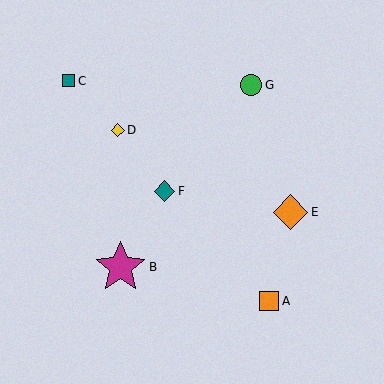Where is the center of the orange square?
The center of the orange square is at (269, 301).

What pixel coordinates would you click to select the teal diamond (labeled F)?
Click at (165, 191) to select the teal diamond F.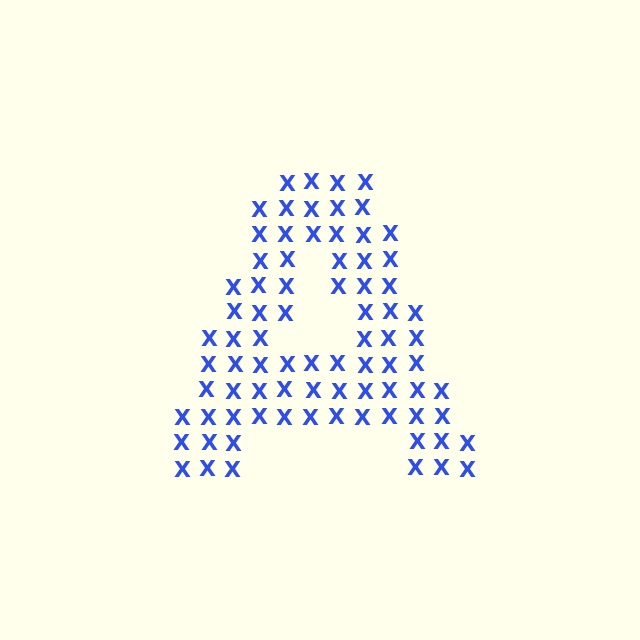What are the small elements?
The small elements are letter X's.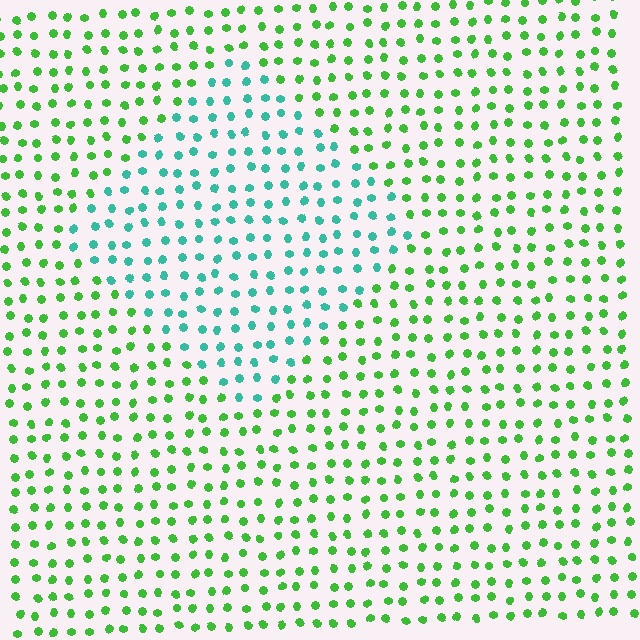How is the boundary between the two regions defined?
The boundary is defined purely by a slight shift in hue (about 51 degrees). Spacing, size, and orientation are identical on both sides.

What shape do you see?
I see a diamond.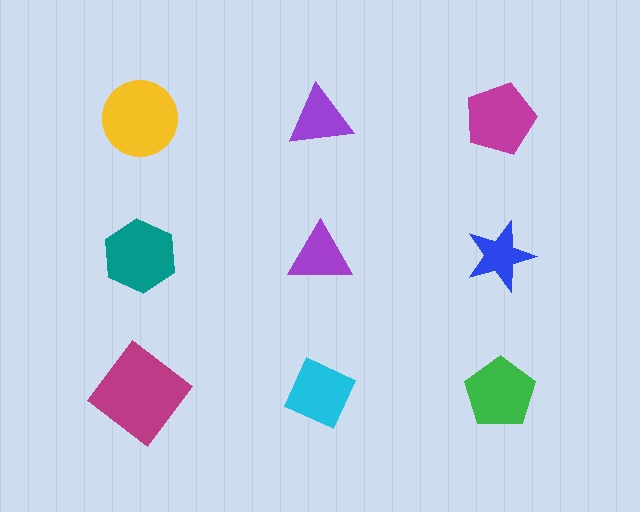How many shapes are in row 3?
3 shapes.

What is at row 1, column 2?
A purple triangle.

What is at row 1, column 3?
A magenta pentagon.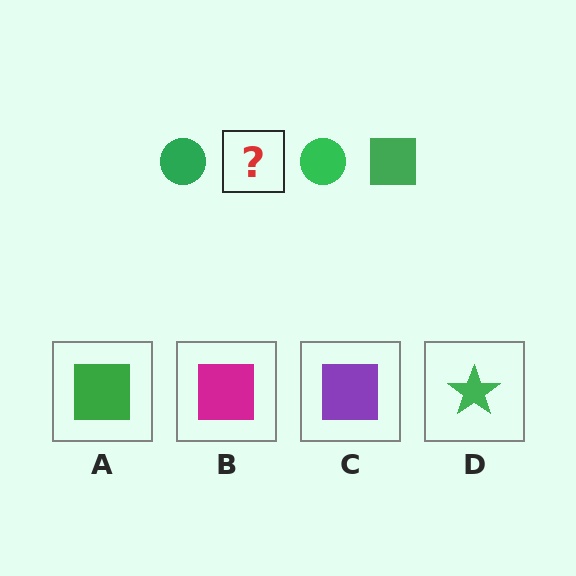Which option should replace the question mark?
Option A.